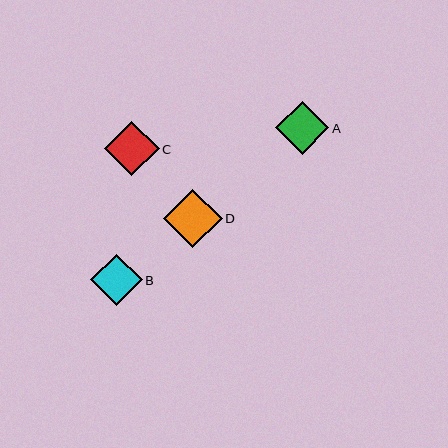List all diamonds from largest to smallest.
From largest to smallest: D, C, A, B.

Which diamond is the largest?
Diamond D is the largest with a size of approximately 58 pixels.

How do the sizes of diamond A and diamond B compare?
Diamond A and diamond B are approximately the same size.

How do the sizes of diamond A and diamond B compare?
Diamond A and diamond B are approximately the same size.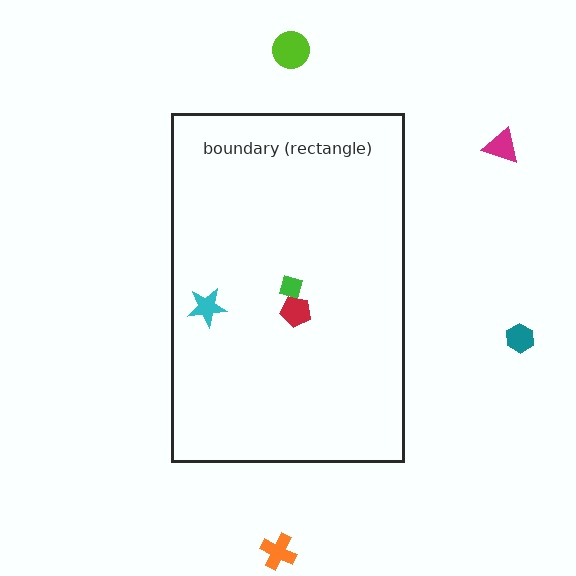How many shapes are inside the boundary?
3 inside, 4 outside.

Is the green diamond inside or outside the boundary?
Inside.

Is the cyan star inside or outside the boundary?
Inside.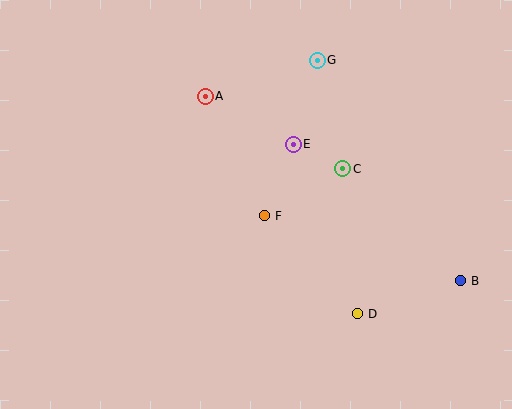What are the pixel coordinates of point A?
Point A is at (205, 96).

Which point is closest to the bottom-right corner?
Point B is closest to the bottom-right corner.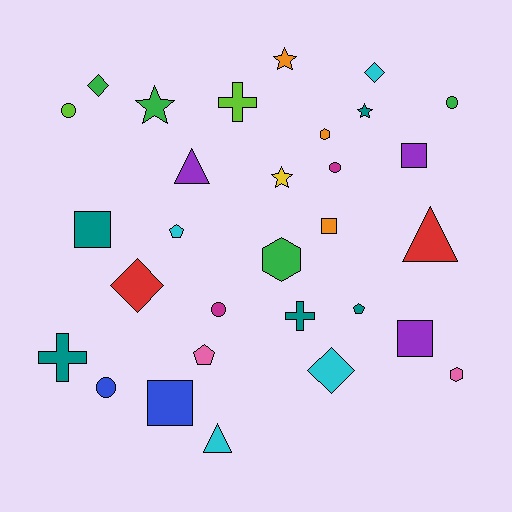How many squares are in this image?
There are 5 squares.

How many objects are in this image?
There are 30 objects.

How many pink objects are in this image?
There are 2 pink objects.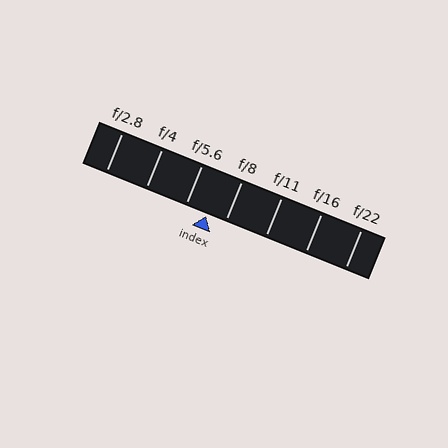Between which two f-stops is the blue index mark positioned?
The index mark is between f/5.6 and f/8.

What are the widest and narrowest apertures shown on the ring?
The widest aperture shown is f/2.8 and the narrowest is f/22.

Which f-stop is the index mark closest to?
The index mark is closest to f/8.